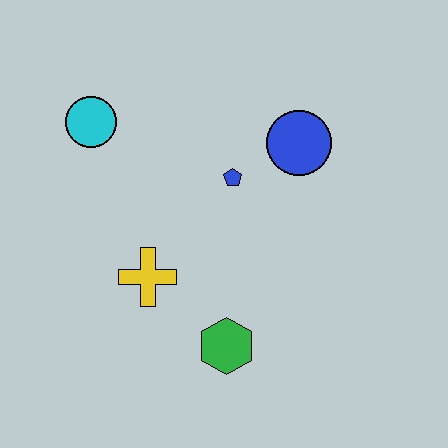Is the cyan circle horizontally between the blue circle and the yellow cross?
No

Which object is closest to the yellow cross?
The green hexagon is closest to the yellow cross.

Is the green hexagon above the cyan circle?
No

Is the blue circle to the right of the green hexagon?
Yes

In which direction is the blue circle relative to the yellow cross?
The blue circle is to the right of the yellow cross.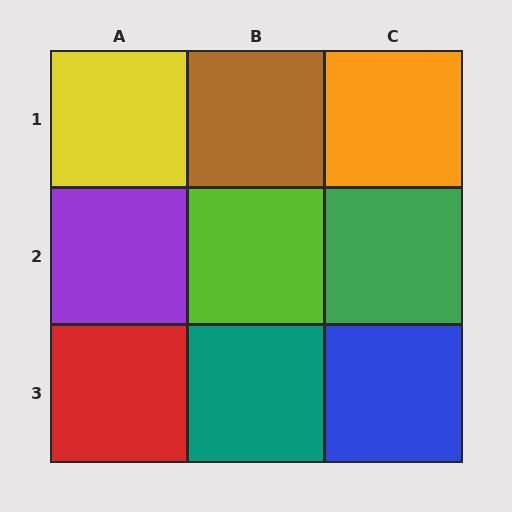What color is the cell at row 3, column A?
Red.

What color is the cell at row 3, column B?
Teal.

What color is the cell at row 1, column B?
Brown.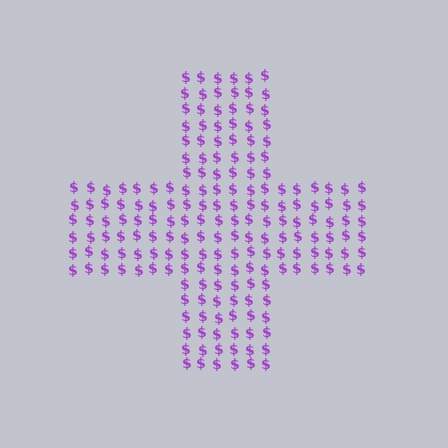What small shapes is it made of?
It is made of small dollar signs.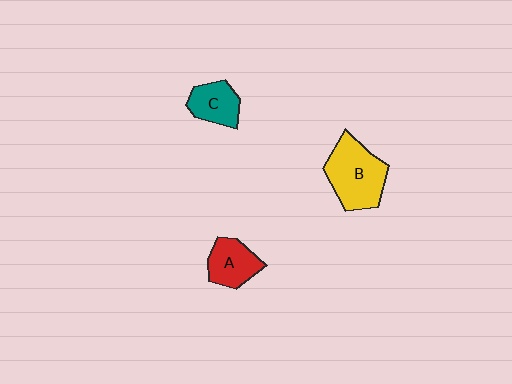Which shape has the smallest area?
Shape C (teal).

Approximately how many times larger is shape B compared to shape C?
Approximately 1.8 times.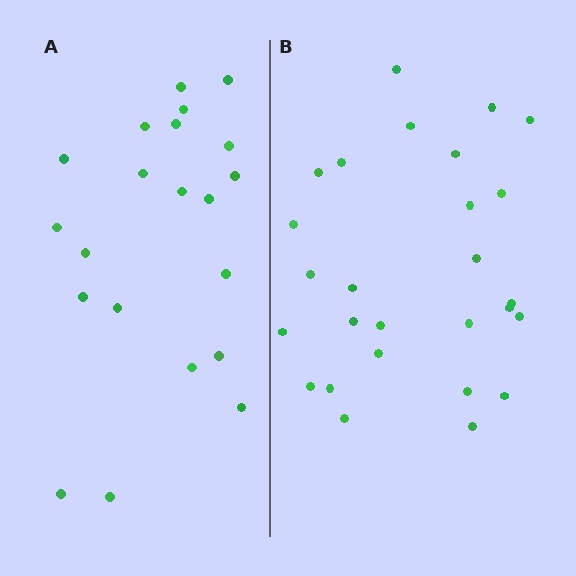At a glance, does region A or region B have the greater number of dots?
Region B (the right region) has more dots.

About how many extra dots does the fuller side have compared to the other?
Region B has about 6 more dots than region A.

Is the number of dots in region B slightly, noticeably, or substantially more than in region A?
Region B has noticeably more, but not dramatically so. The ratio is roughly 1.3 to 1.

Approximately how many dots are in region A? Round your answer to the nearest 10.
About 20 dots. (The exact count is 21, which rounds to 20.)